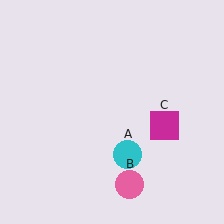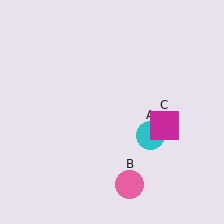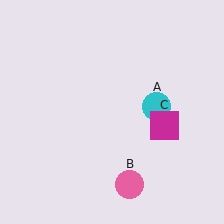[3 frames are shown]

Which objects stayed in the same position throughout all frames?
Pink circle (object B) and magenta square (object C) remained stationary.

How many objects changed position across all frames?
1 object changed position: cyan circle (object A).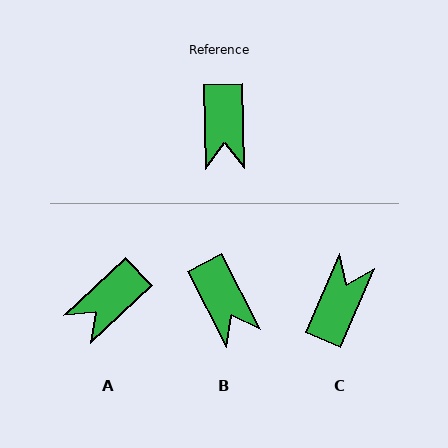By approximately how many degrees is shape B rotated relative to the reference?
Approximately 26 degrees counter-clockwise.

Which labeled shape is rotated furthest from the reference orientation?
C, about 155 degrees away.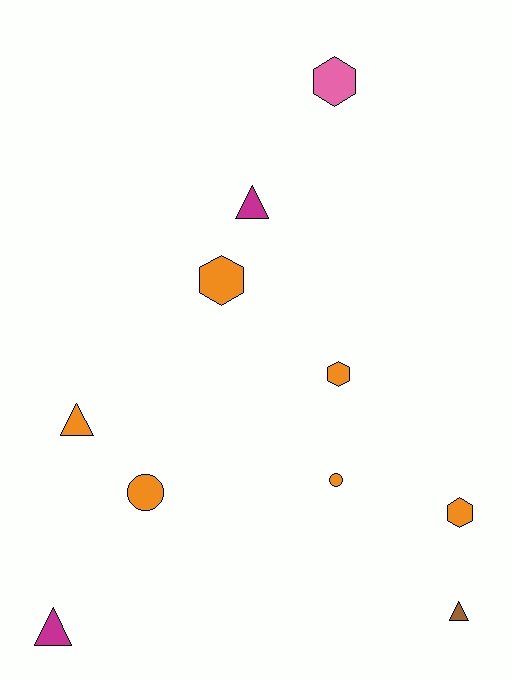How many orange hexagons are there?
There are 3 orange hexagons.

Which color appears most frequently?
Orange, with 6 objects.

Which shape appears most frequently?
Hexagon, with 4 objects.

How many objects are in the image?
There are 10 objects.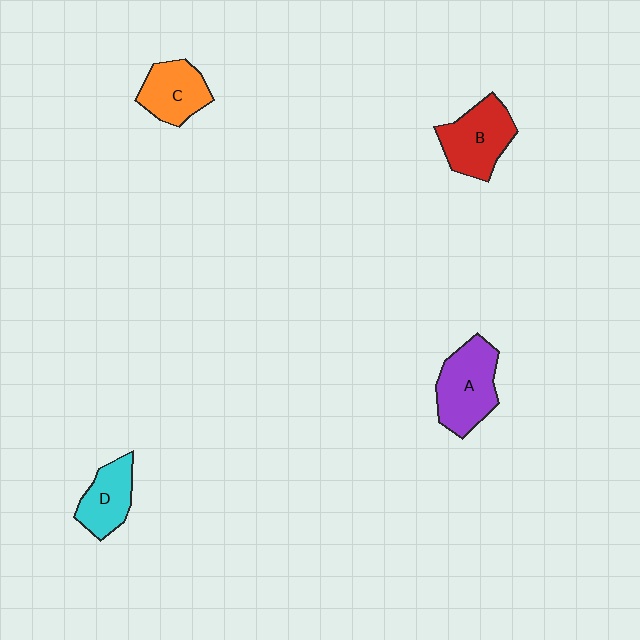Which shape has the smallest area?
Shape D (cyan).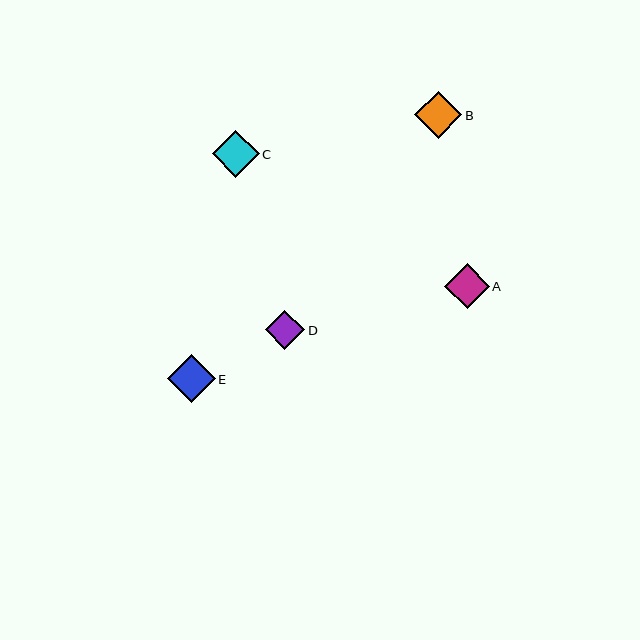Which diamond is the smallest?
Diamond D is the smallest with a size of approximately 40 pixels.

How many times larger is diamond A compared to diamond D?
Diamond A is approximately 1.1 times the size of diamond D.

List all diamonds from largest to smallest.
From largest to smallest: E, B, C, A, D.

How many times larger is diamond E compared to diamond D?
Diamond E is approximately 1.2 times the size of diamond D.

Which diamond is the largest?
Diamond E is the largest with a size of approximately 48 pixels.